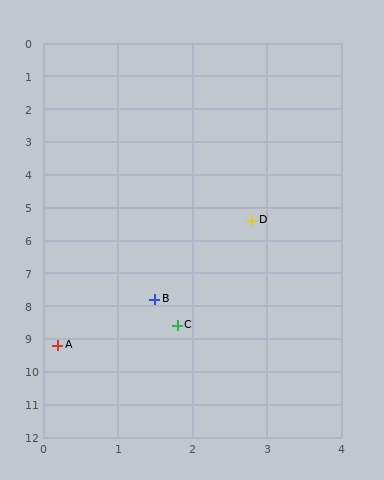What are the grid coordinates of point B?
Point B is at approximately (1.5, 7.8).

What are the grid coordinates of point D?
Point D is at approximately (2.8, 5.4).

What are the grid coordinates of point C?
Point C is at approximately (1.8, 8.6).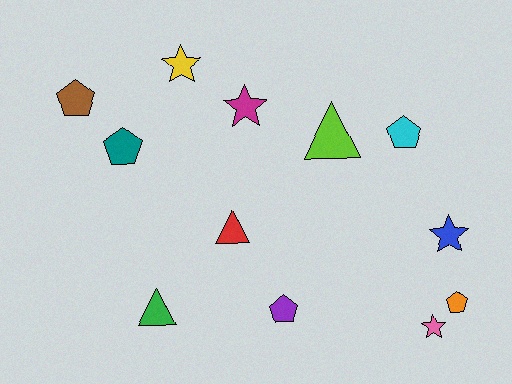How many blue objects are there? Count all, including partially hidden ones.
There is 1 blue object.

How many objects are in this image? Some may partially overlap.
There are 12 objects.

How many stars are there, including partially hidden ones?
There are 4 stars.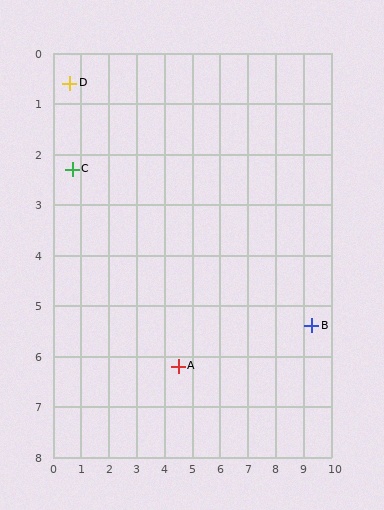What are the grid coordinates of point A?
Point A is at approximately (4.5, 6.2).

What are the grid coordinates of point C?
Point C is at approximately (0.7, 2.3).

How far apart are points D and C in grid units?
Points D and C are about 1.7 grid units apart.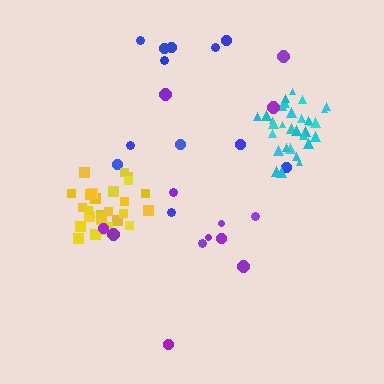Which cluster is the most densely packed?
Cyan.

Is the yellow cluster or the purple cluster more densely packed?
Yellow.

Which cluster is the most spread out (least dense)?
Purple.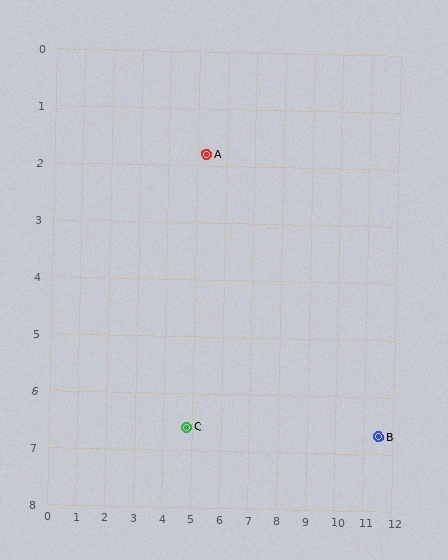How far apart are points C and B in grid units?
Points C and B are about 6.7 grid units apart.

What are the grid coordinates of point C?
Point C is at approximately (4.8, 6.6).